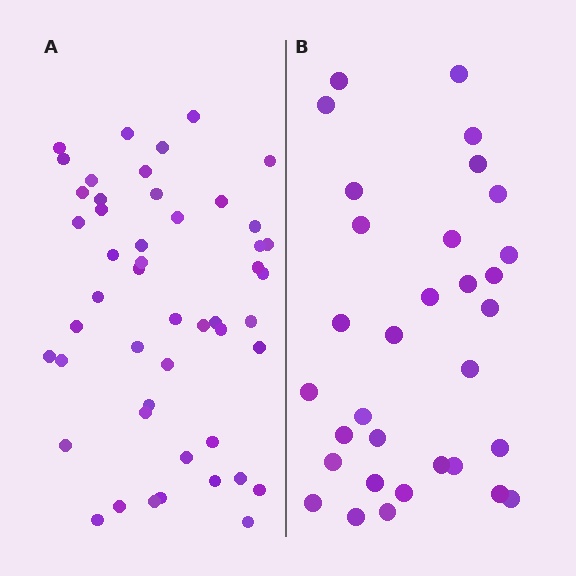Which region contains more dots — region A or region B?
Region A (the left region) has more dots.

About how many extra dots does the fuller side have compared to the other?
Region A has approximately 15 more dots than region B.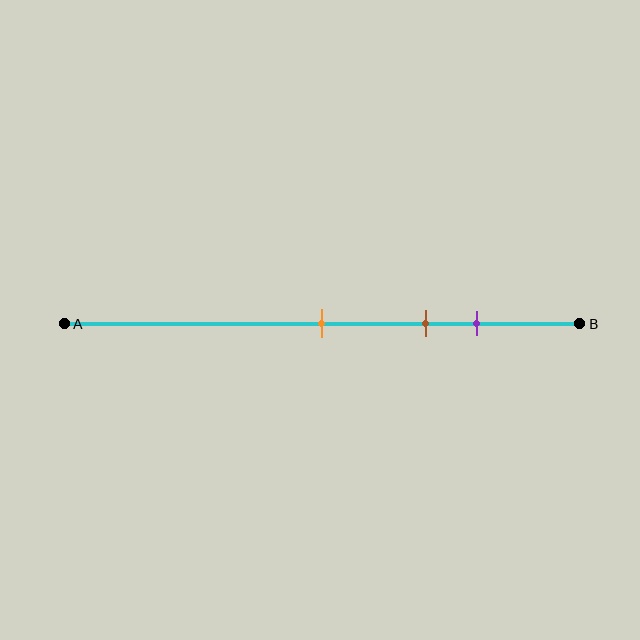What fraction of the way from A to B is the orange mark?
The orange mark is approximately 50% (0.5) of the way from A to B.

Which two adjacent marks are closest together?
The brown and purple marks are the closest adjacent pair.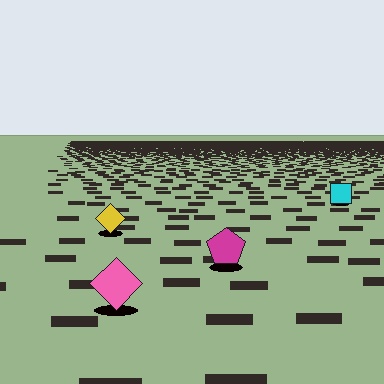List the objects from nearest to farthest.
From nearest to farthest: the pink diamond, the magenta pentagon, the yellow diamond, the cyan square.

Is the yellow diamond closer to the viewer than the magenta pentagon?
No. The magenta pentagon is closer — you can tell from the texture gradient: the ground texture is coarser near it.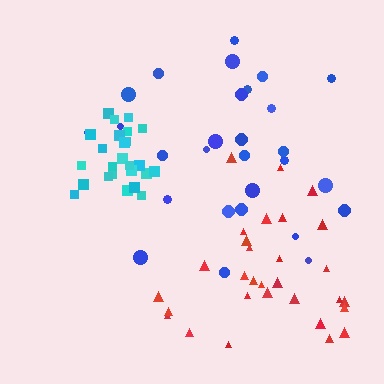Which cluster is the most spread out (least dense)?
Blue.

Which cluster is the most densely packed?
Cyan.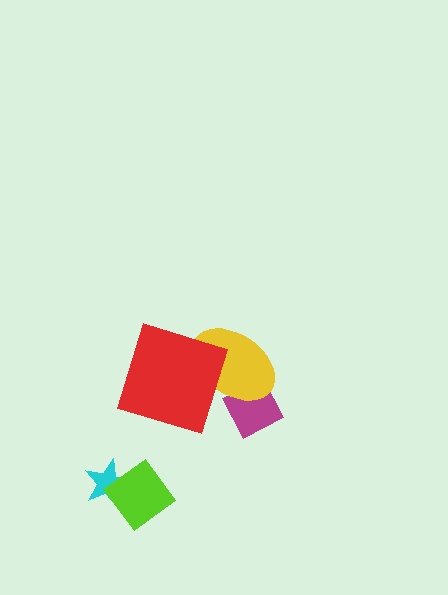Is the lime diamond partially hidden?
No, no other shape covers it.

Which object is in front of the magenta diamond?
The yellow ellipse is in front of the magenta diamond.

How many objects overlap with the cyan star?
1 object overlaps with the cyan star.